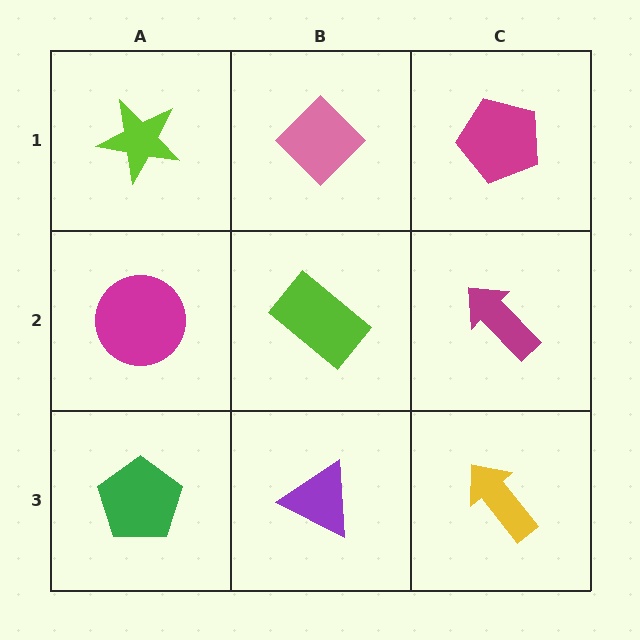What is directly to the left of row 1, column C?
A pink diamond.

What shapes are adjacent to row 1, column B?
A lime rectangle (row 2, column B), a lime star (row 1, column A), a magenta pentagon (row 1, column C).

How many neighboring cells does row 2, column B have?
4.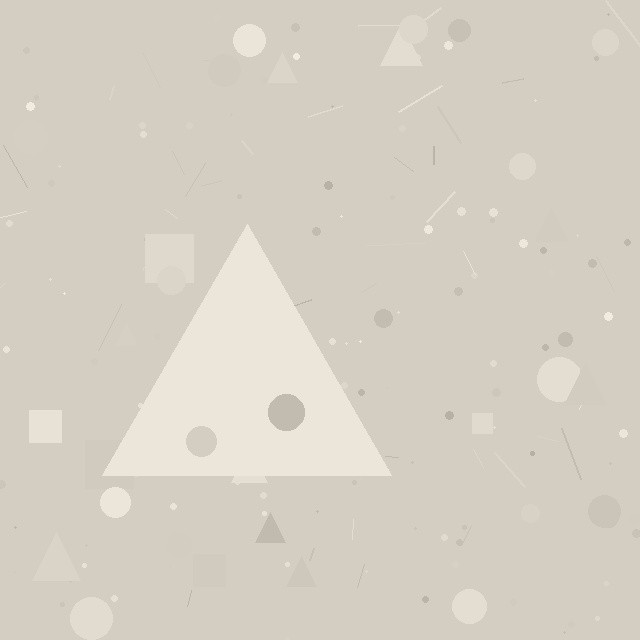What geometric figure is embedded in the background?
A triangle is embedded in the background.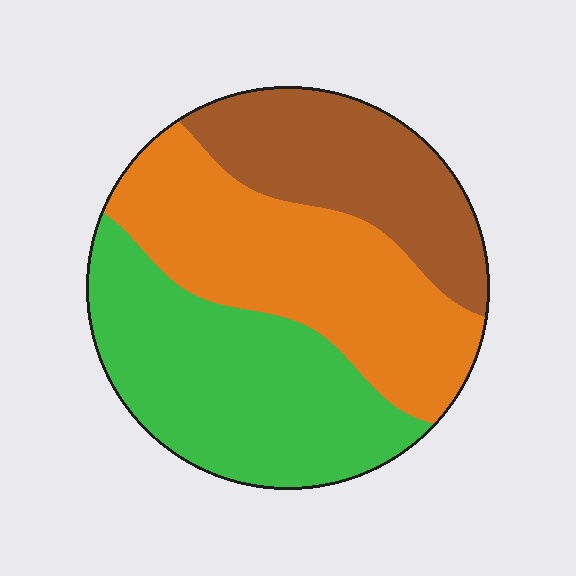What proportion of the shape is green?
Green covers around 40% of the shape.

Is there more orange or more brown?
Orange.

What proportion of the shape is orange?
Orange takes up about three eighths (3/8) of the shape.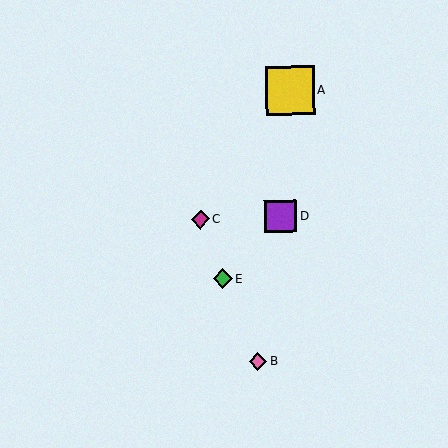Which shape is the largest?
The yellow square (labeled A) is the largest.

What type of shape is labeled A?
Shape A is a yellow square.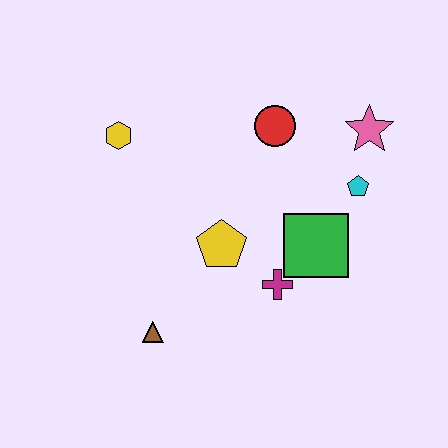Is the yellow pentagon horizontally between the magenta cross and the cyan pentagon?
No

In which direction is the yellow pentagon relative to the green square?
The yellow pentagon is to the left of the green square.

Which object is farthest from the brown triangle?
The pink star is farthest from the brown triangle.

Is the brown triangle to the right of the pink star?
No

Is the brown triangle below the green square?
Yes